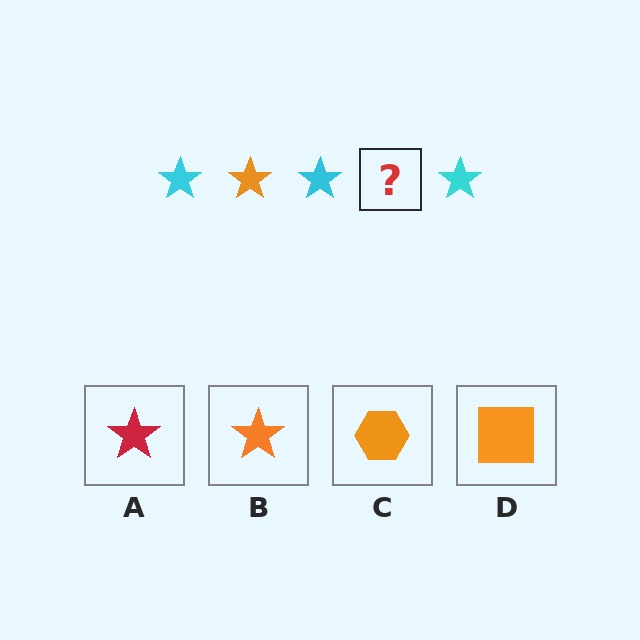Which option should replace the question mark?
Option B.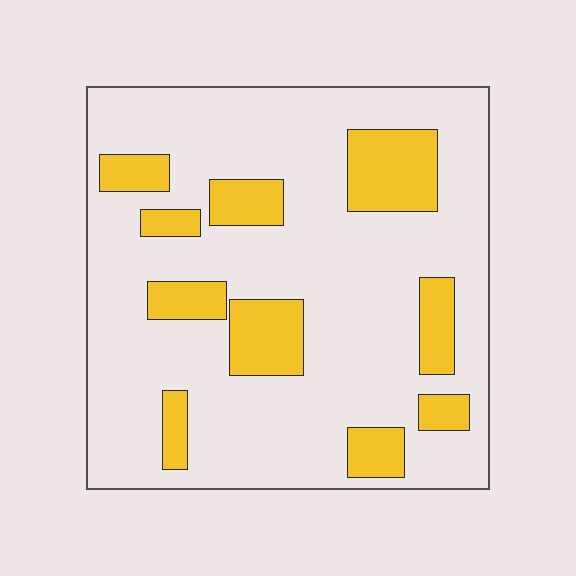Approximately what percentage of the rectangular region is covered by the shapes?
Approximately 20%.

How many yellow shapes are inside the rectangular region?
10.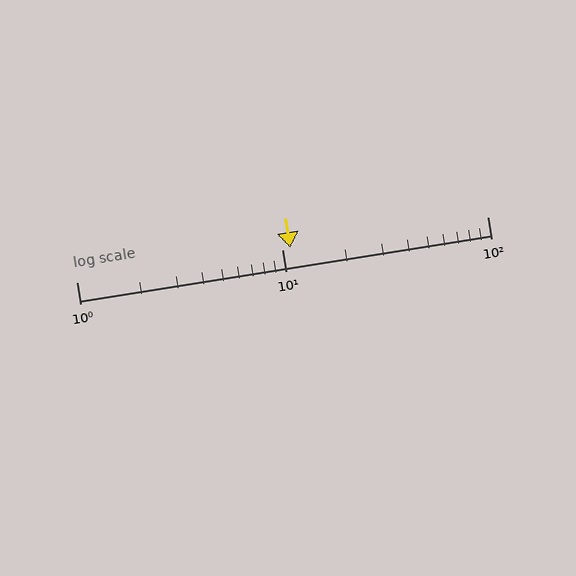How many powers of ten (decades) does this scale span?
The scale spans 2 decades, from 1 to 100.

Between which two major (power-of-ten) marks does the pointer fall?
The pointer is between 10 and 100.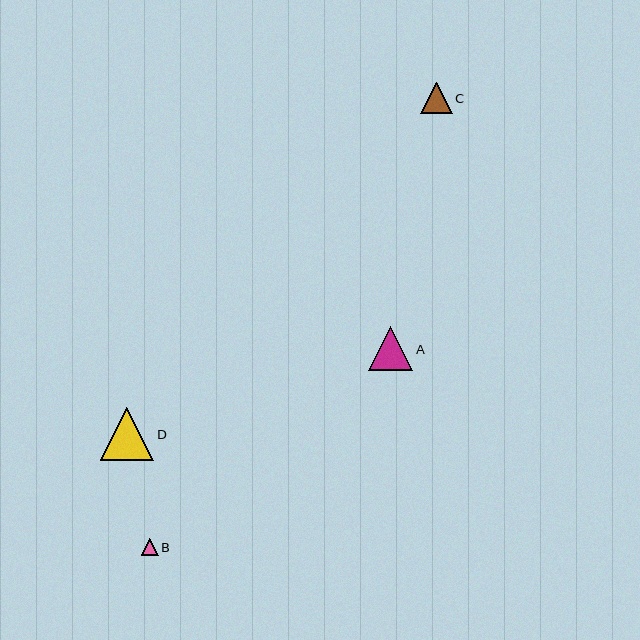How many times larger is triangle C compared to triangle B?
Triangle C is approximately 1.9 times the size of triangle B.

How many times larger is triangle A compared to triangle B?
Triangle A is approximately 2.6 times the size of triangle B.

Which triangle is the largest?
Triangle D is the largest with a size of approximately 53 pixels.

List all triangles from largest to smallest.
From largest to smallest: D, A, C, B.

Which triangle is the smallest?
Triangle B is the smallest with a size of approximately 17 pixels.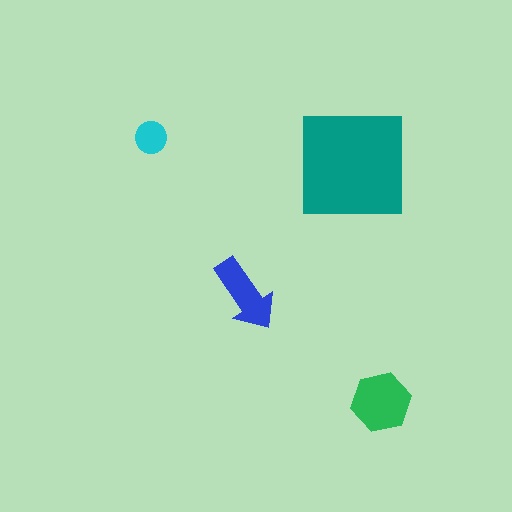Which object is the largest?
The teal square.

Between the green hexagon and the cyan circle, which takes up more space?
The green hexagon.